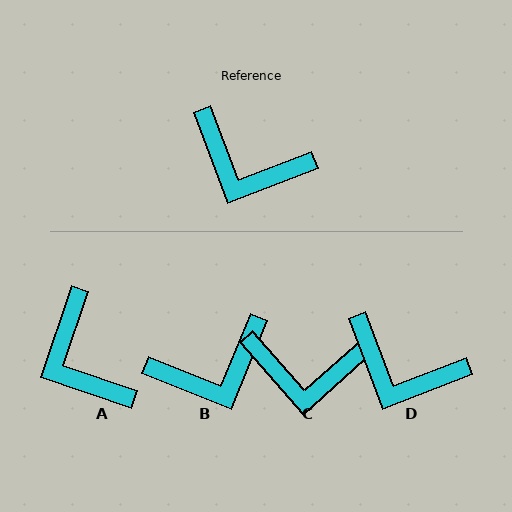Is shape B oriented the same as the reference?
No, it is off by about 47 degrees.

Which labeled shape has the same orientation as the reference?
D.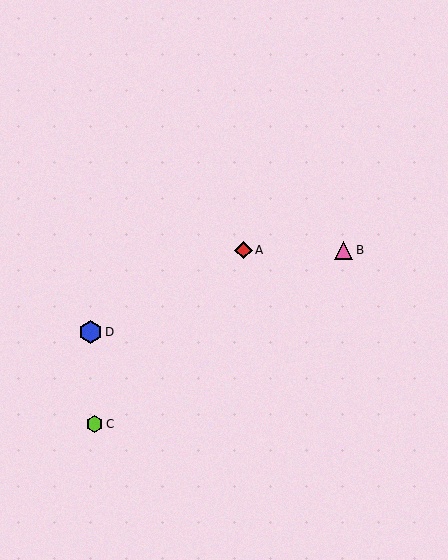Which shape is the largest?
The blue hexagon (labeled D) is the largest.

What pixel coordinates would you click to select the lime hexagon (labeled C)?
Click at (94, 424) to select the lime hexagon C.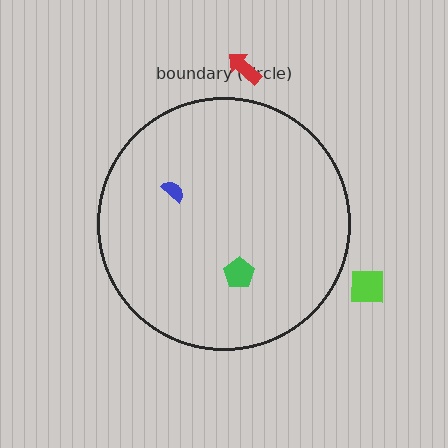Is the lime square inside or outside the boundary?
Outside.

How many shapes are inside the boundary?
2 inside, 2 outside.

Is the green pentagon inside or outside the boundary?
Inside.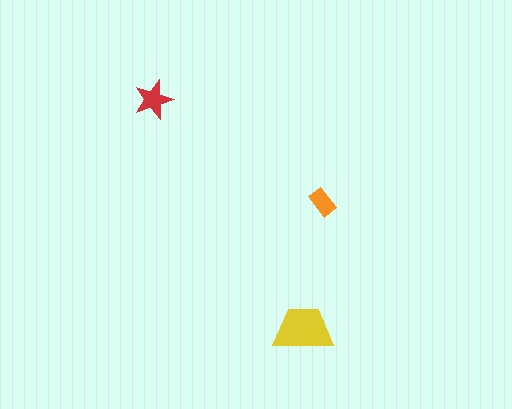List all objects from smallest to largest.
The orange rectangle, the red star, the yellow trapezoid.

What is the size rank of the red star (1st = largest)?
2nd.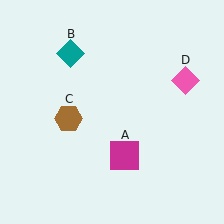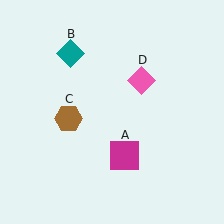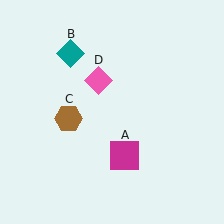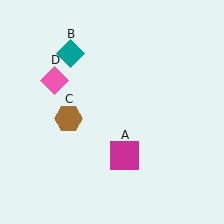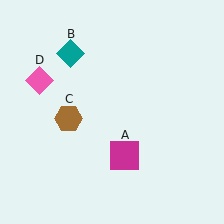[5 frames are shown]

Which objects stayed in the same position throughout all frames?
Magenta square (object A) and teal diamond (object B) and brown hexagon (object C) remained stationary.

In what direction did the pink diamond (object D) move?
The pink diamond (object D) moved left.